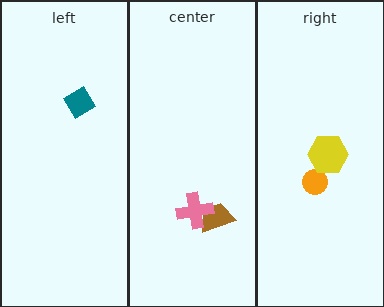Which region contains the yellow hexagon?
The right region.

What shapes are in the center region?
The brown trapezoid, the pink cross.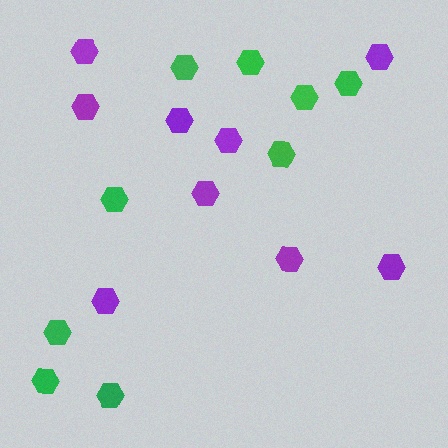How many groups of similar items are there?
There are 2 groups: one group of purple hexagons (9) and one group of green hexagons (9).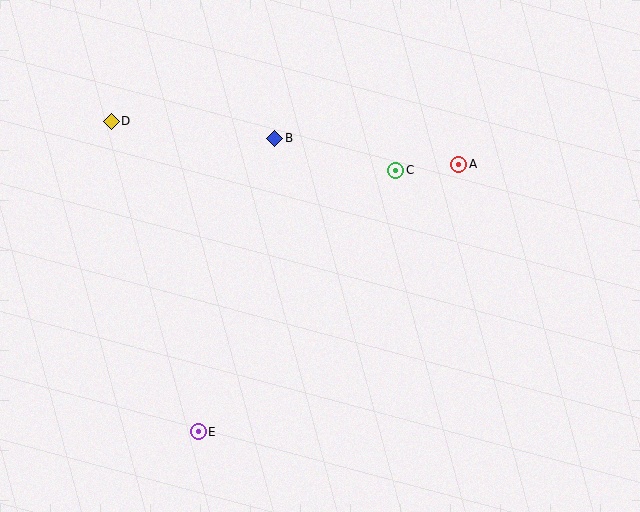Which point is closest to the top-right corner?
Point A is closest to the top-right corner.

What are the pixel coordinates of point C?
Point C is at (396, 170).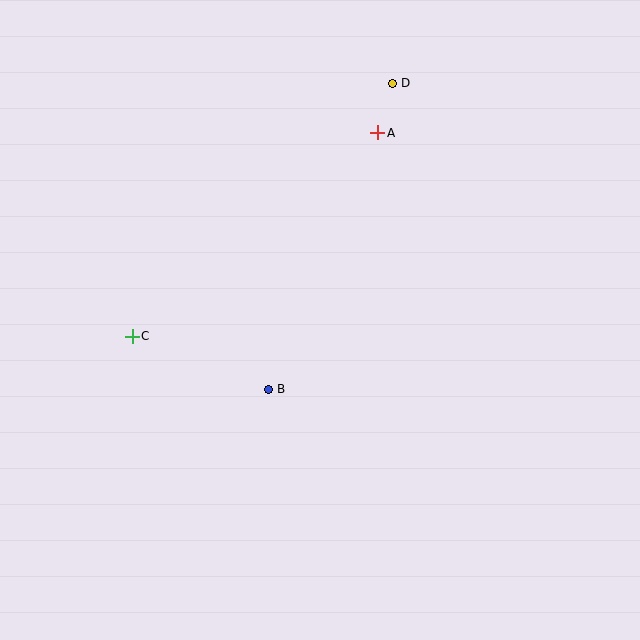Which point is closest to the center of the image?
Point B at (268, 389) is closest to the center.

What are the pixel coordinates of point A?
Point A is at (378, 133).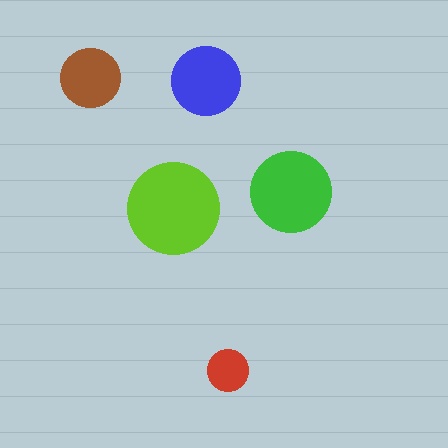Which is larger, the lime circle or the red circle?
The lime one.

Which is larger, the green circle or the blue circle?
The green one.